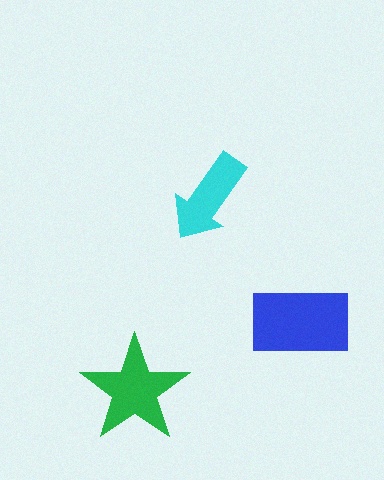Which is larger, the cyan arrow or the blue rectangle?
The blue rectangle.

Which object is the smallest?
The cyan arrow.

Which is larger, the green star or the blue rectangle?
The blue rectangle.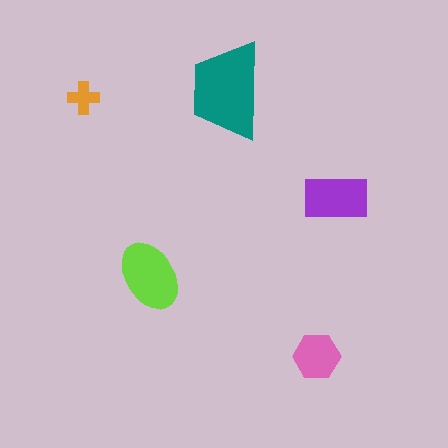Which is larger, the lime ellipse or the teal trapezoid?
The teal trapezoid.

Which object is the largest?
The teal trapezoid.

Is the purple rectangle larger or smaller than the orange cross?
Larger.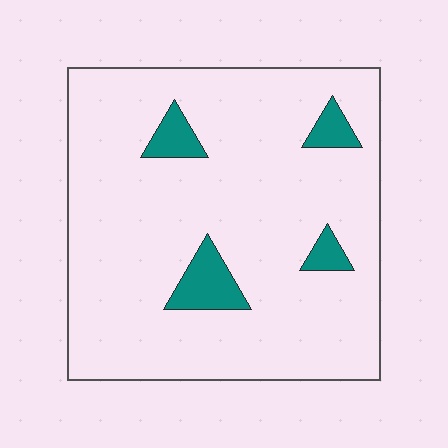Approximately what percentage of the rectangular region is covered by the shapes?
Approximately 10%.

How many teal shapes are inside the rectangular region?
4.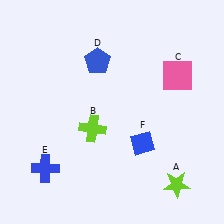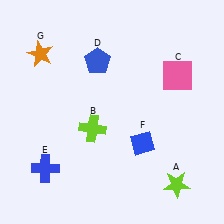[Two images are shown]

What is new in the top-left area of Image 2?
An orange star (G) was added in the top-left area of Image 2.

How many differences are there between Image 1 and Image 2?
There is 1 difference between the two images.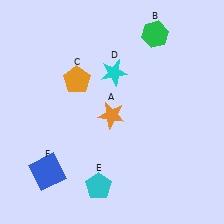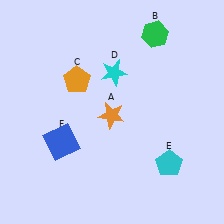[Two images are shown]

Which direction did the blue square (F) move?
The blue square (F) moved up.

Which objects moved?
The objects that moved are: the cyan pentagon (E), the blue square (F).